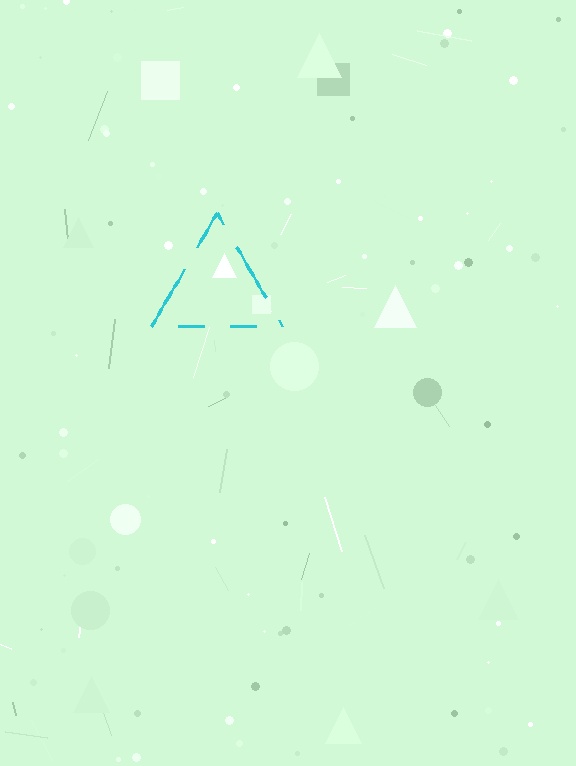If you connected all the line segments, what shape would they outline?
They would outline a triangle.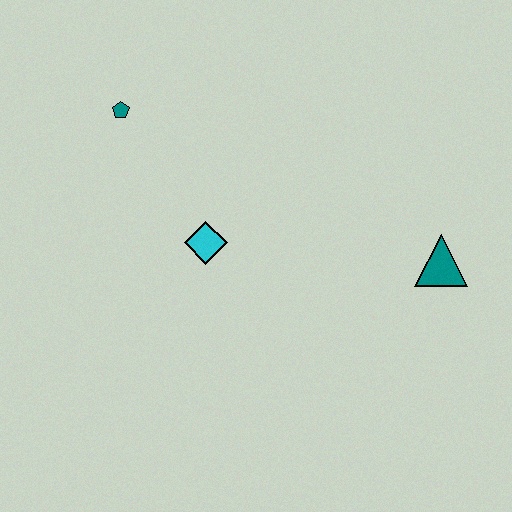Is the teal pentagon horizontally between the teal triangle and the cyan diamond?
No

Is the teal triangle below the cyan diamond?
Yes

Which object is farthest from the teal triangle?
The teal pentagon is farthest from the teal triangle.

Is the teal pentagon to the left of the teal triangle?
Yes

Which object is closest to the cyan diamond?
The teal pentagon is closest to the cyan diamond.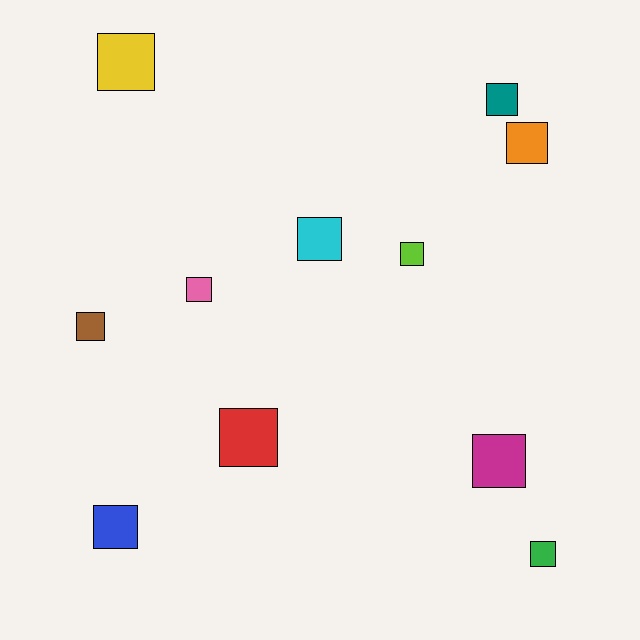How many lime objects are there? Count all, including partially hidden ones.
There is 1 lime object.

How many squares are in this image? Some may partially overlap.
There are 11 squares.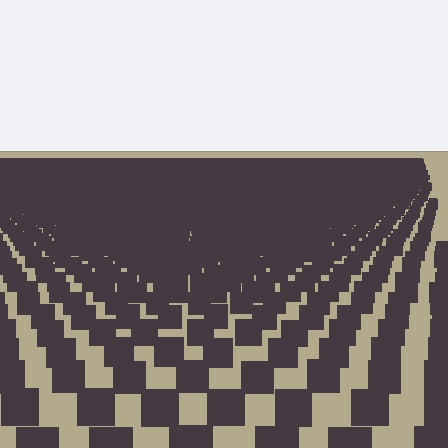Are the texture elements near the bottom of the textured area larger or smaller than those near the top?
Larger. Near the bottom, elements are closer to the viewer and appear at a bigger on-screen size.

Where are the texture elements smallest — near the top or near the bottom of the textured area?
Near the top.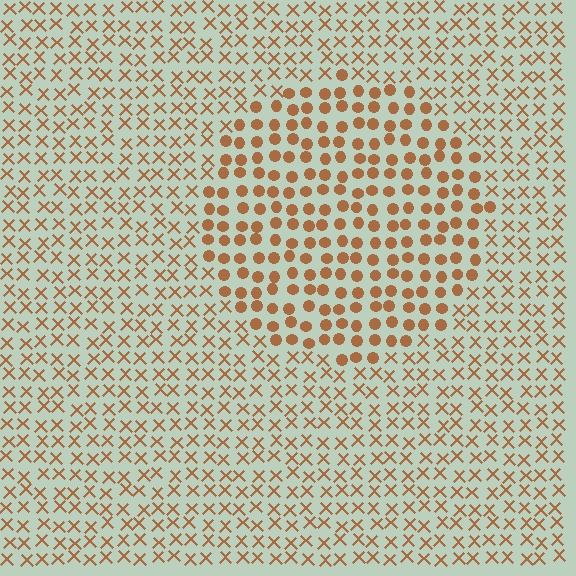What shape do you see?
I see a circle.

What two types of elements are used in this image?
The image uses circles inside the circle region and X marks outside it.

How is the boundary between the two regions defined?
The boundary is defined by a change in element shape: circles inside vs. X marks outside. All elements share the same color and spacing.